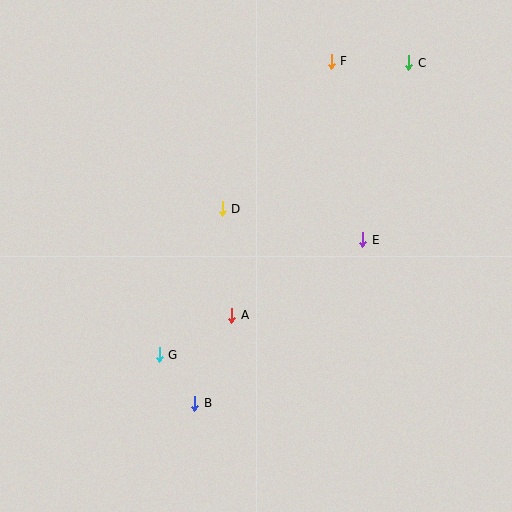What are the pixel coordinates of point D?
Point D is at (222, 209).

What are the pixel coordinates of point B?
Point B is at (195, 403).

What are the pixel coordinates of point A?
Point A is at (232, 315).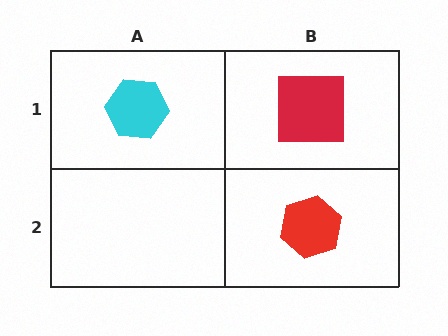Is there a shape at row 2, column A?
No, that cell is empty.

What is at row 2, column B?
A red hexagon.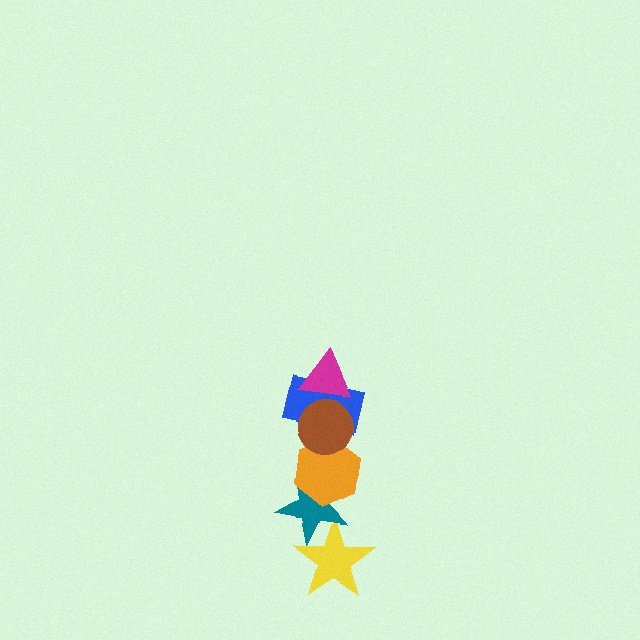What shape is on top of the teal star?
The orange hexagon is on top of the teal star.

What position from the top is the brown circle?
The brown circle is 2nd from the top.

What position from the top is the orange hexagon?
The orange hexagon is 4th from the top.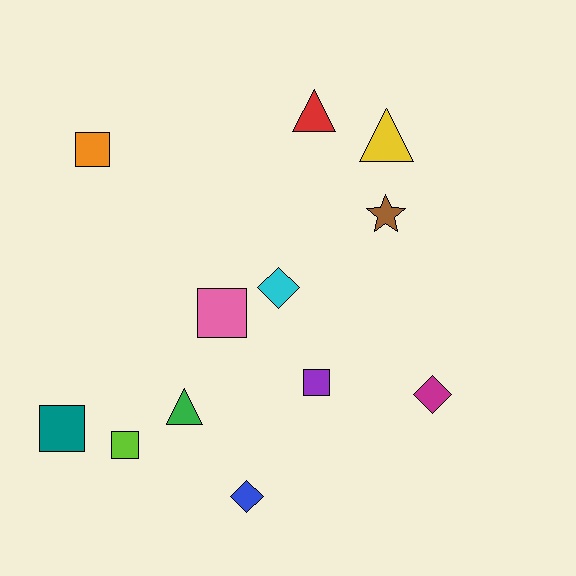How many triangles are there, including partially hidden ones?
There are 3 triangles.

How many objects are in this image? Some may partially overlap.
There are 12 objects.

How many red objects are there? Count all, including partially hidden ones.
There is 1 red object.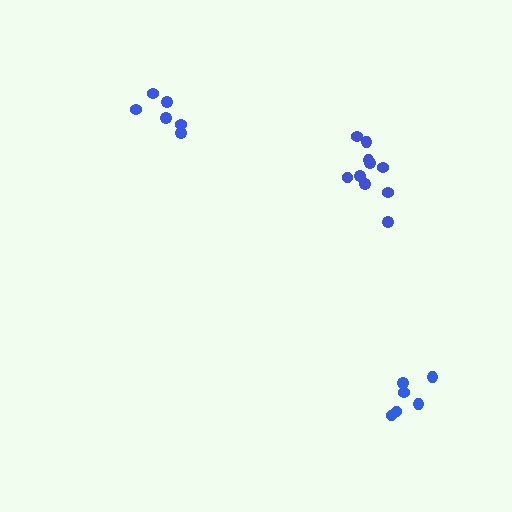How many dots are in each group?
Group 1: 6 dots, Group 2: 6 dots, Group 3: 10 dots (22 total).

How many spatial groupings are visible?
There are 3 spatial groupings.